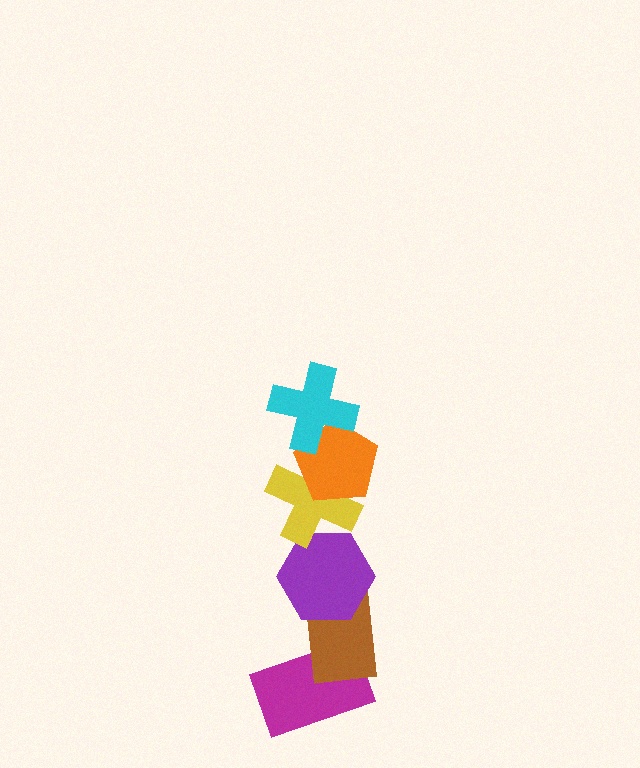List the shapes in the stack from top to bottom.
From top to bottom: the cyan cross, the orange pentagon, the yellow cross, the purple hexagon, the brown rectangle, the magenta rectangle.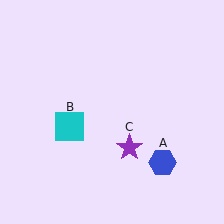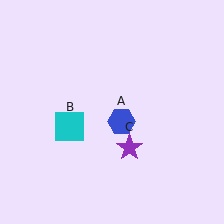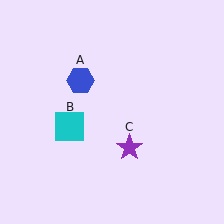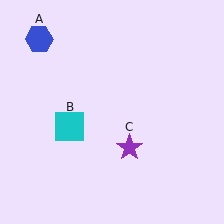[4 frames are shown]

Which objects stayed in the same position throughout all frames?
Cyan square (object B) and purple star (object C) remained stationary.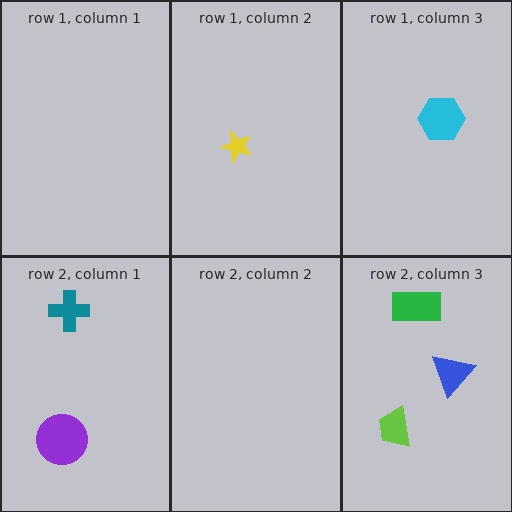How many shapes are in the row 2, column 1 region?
2.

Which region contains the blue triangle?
The row 2, column 3 region.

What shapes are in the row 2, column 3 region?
The blue triangle, the green rectangle, the lime trapezoid.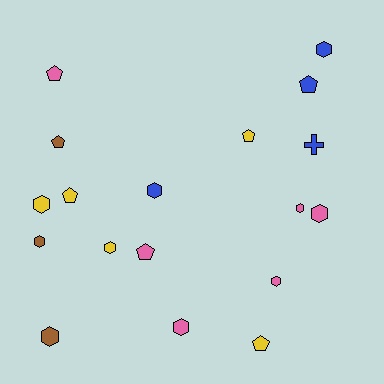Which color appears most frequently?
Pink, with 6 objects.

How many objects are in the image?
There are 18 objects.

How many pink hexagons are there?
There are 4 pink hexagons.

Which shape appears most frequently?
Hexagon, with 10 objects.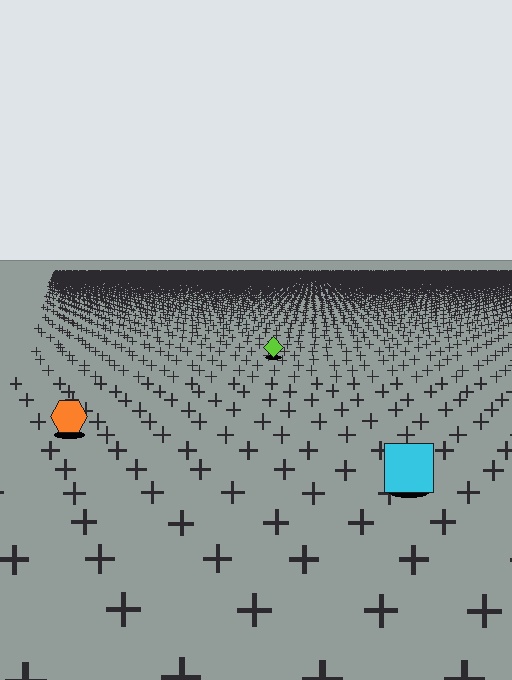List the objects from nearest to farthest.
From nearest to farthest: the cyan square, the orange hexagon, the lime diamond.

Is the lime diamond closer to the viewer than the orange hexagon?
No. The orange hexagon is closer — you can tell from the texture gradient: the ground texture is coarser near it.